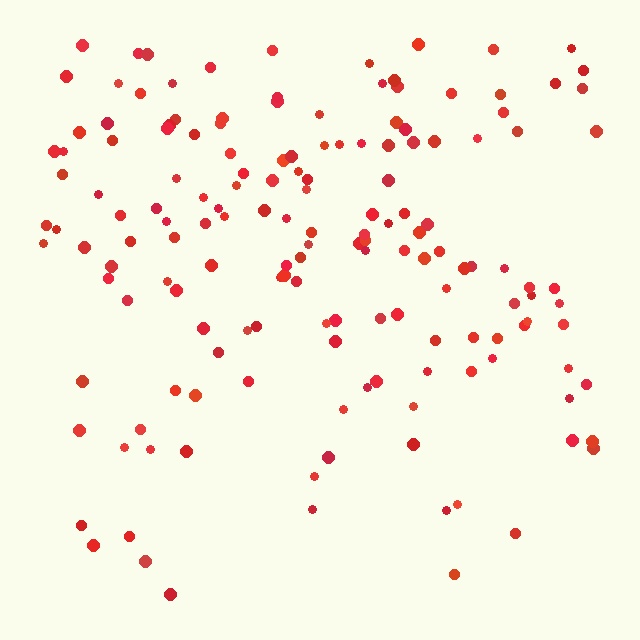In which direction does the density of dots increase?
From bottom to top, with the top side densest.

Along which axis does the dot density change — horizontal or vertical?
Vertical.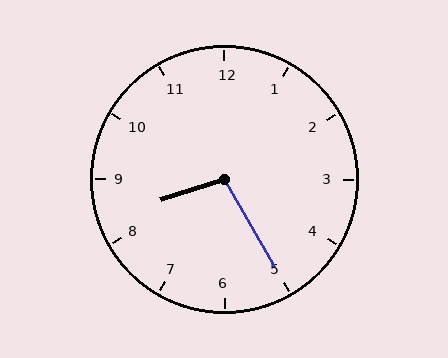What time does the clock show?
8:25.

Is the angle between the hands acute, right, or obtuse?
It is obtuse.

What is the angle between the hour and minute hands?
Approximately 102 degrees.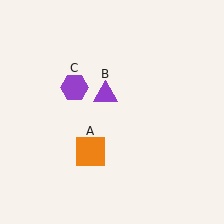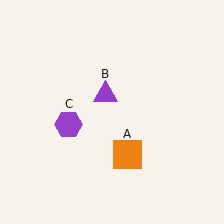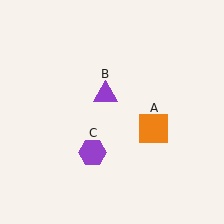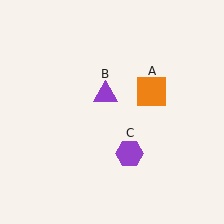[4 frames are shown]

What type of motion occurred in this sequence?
The orange square (object A), purple hexagon (object C) rotated counterclockwise around the center of the scene.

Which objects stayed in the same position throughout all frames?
Purple triangle (object B) remained stationary.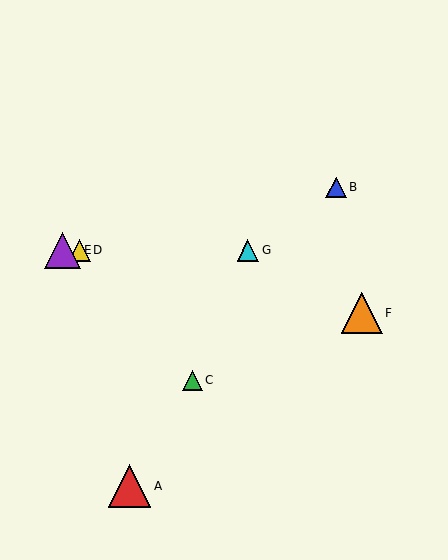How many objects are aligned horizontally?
3 objects (D, E, G) are aligned horizontally.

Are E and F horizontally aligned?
No, E is at y≈250 and F is at y≈313.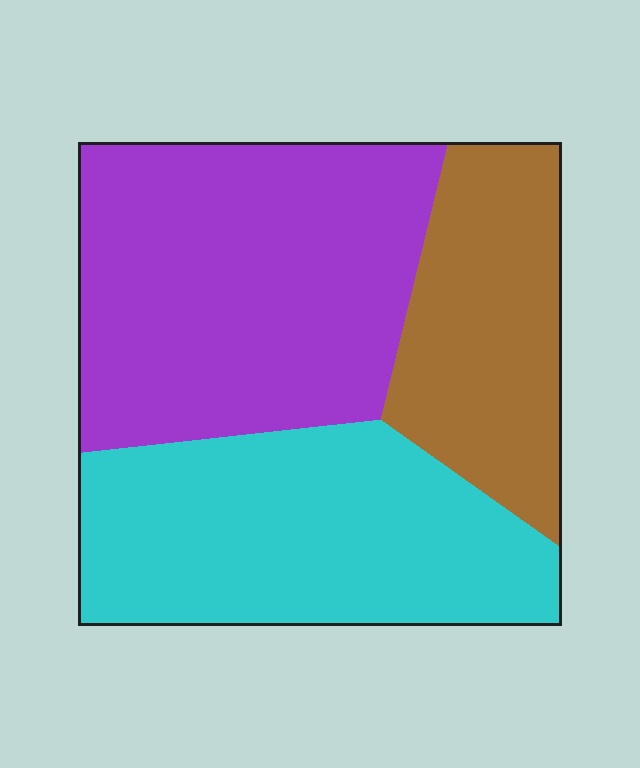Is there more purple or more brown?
Purple.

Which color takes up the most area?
Purple, at roughly 40%.